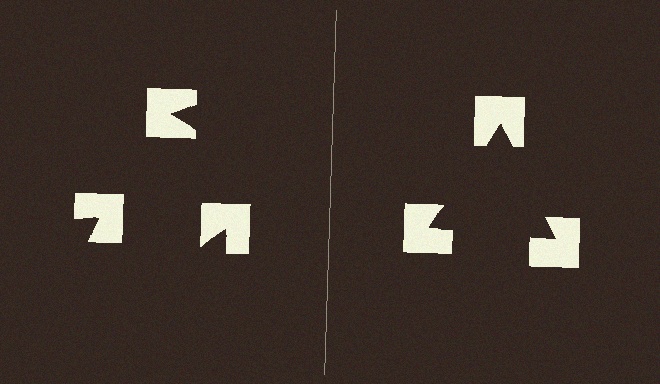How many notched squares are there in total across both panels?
6 — 3 on each side.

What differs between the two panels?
The notched squares are positioned identically on both sides; only the wedge orientations differ. On the right they align to a triangle; on the left they are misaligned.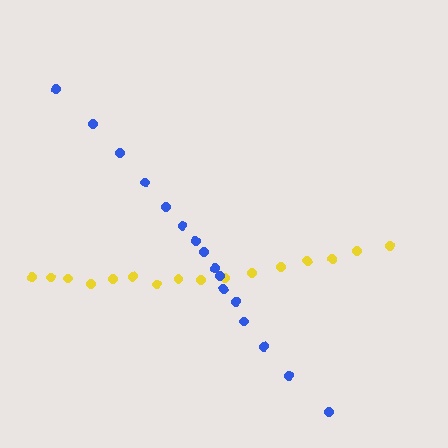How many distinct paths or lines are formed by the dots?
There are 2 distinct paths.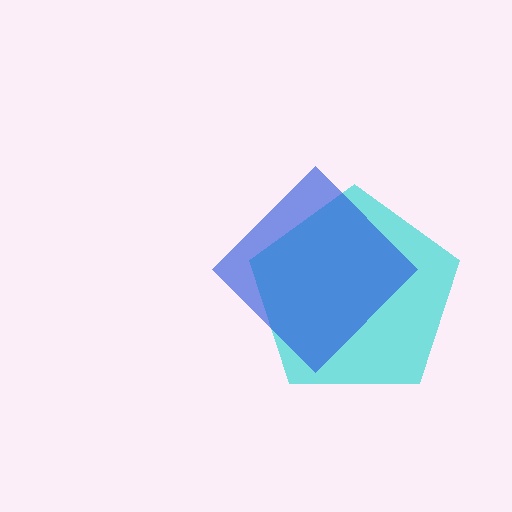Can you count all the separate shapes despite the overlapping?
Yes, there are 2 separate shapes.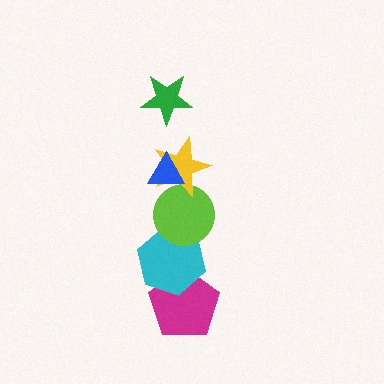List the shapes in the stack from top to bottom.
From top to bottom: the green star, the blue triangle, the yellow star, the lime circle, the cyan hexagon, the magenta pentagon.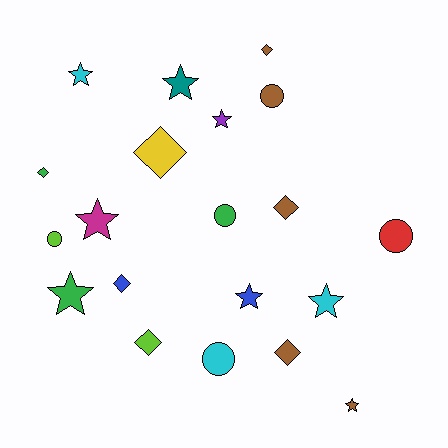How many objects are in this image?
There are 20 objects.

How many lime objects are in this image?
There are 2 lime objects.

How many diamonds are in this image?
There are 7 diamonds.